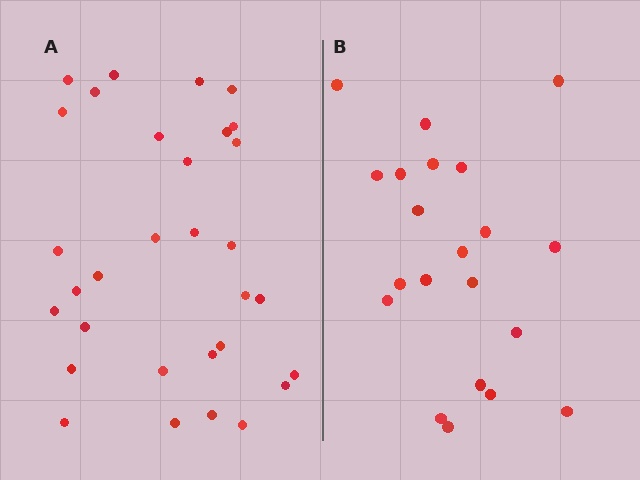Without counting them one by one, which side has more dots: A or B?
Region A (the left region) has more dots.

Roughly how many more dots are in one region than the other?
Region A has roughly 10 or so more dots than region B.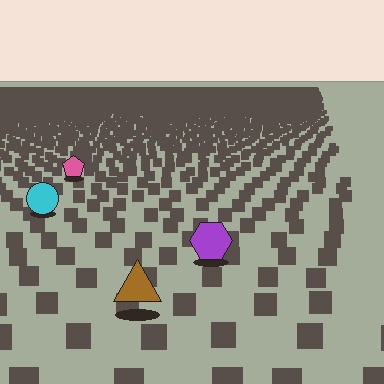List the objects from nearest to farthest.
From nearest to farthest: the brown triangle, the purple hexagon, the cyan circle, the pink pentagon.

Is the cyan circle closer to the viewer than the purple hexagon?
No. The purple hexagon is closer — you can tell from the texture gradient: the ground texture is coarser near it.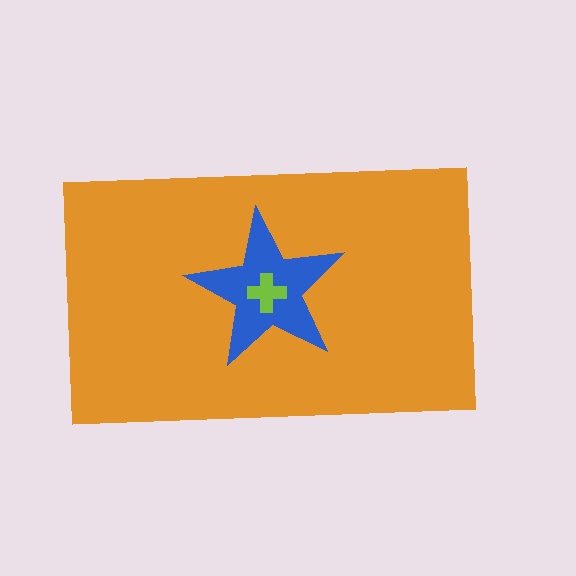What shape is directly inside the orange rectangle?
The blue star.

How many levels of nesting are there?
3.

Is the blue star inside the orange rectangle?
Yes.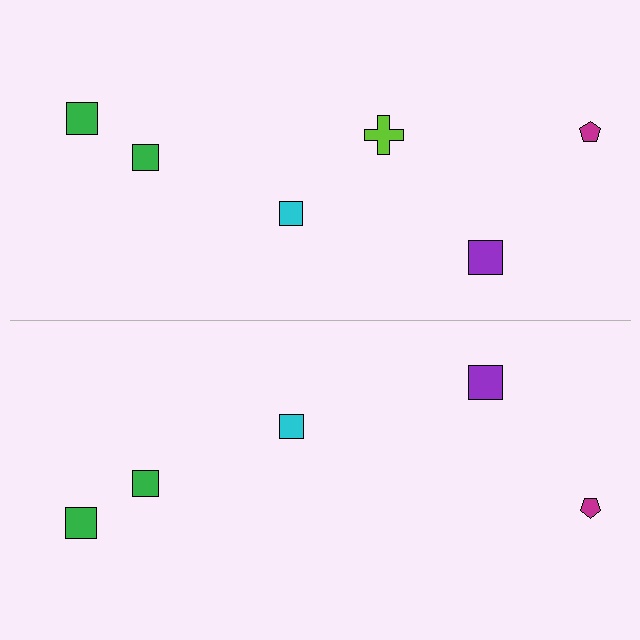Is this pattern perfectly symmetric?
No, the pattern is not perfectly symmetric. A lime cross is missing from the bottom side.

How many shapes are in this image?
There are 11 shapes in this image.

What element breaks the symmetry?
A lime cross is missing from the bottom side.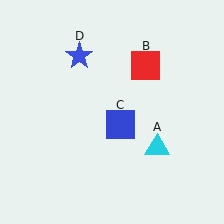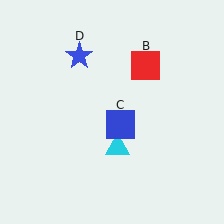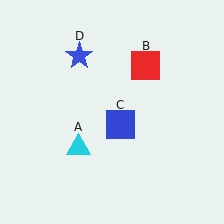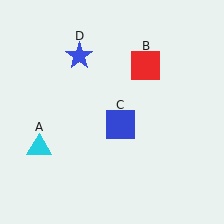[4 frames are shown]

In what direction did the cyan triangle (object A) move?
The cyan triangle (object A) moved left.